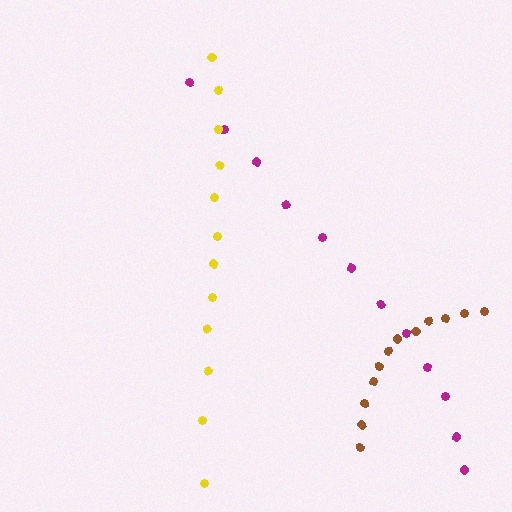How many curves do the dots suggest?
There are 3 distinct paths.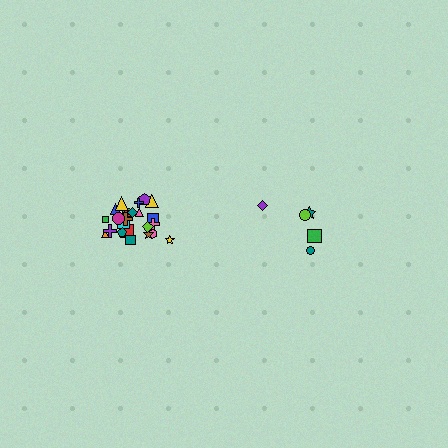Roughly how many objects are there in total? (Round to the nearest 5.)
Roughly 30 objects in total.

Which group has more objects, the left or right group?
The left group.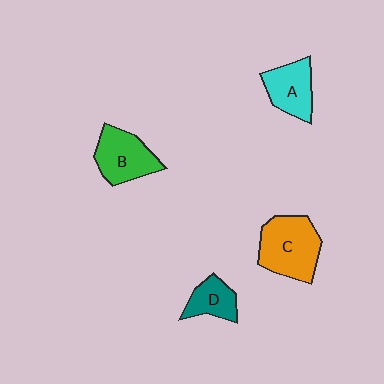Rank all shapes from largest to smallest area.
From largest to smallest: C (orange), B (green), A (cyan), D (teal).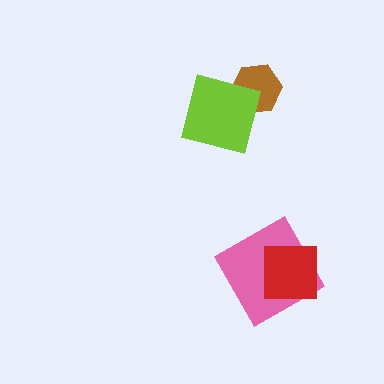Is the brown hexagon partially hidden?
Yes, it is partially covered by another shape.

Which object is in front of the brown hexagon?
The lime square is in front of the brown hexagon.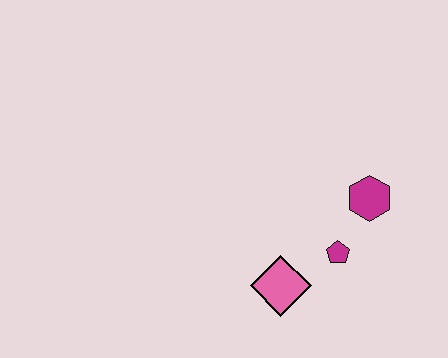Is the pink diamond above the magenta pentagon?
No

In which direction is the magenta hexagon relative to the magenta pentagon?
The magenta hexagon is above the magenta pentagon.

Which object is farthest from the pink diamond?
The magenta hexagon is farthest from the pink diamond.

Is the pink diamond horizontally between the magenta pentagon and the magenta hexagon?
No